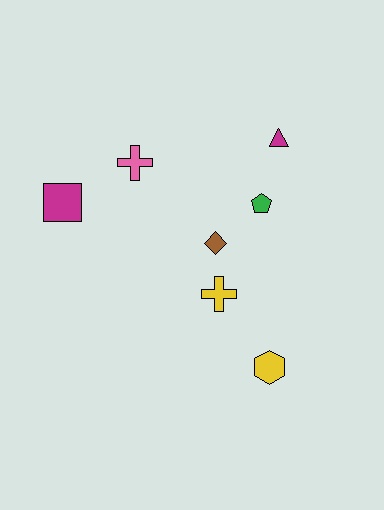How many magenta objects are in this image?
There are 2 magenta objects.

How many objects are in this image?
There are 7 objects.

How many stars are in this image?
There are no stars.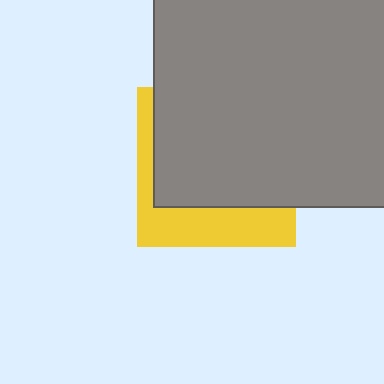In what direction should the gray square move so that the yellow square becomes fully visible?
The gray square should move up. That is the shortest direction to clear the overlap and leave the yellow square fully visible.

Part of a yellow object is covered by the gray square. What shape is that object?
It is a square.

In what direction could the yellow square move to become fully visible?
The yellow square could move down. That would shift it out from behind the gray square entirely.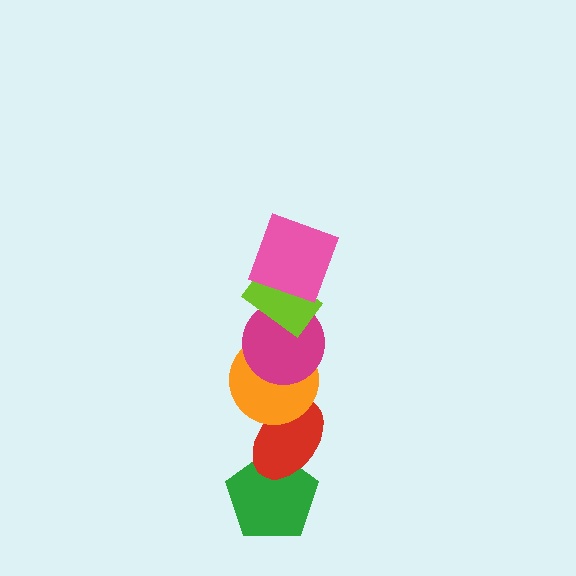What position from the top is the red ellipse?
The red ellipse is 5th from the top.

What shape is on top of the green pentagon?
The red ellipse is on top of the green pentagon.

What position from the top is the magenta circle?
The magenta circle is 3rd from the top.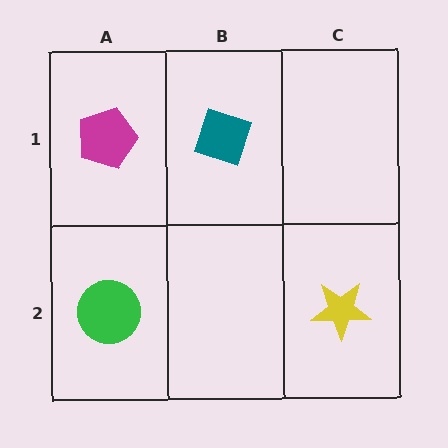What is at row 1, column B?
A teal diamond.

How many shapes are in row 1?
2 shapes.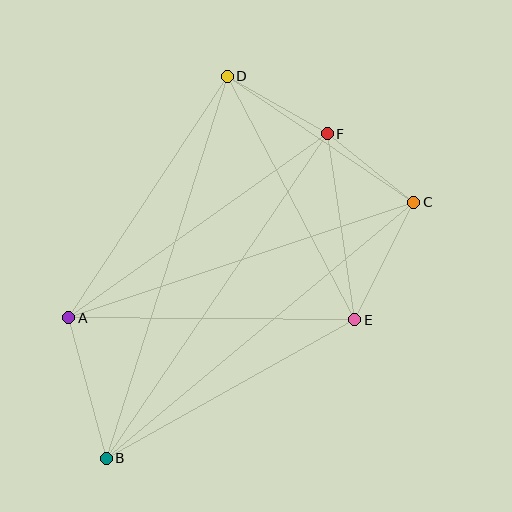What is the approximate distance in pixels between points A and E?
The distance between A and E is approximately 286 pixels.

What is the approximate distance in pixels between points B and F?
The distance between B and F is approximately 393 pixels.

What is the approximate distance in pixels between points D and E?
The distance between D and E is approximately 275 pixels.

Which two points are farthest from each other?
Points B and D are farthest from each other.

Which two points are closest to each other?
Points C and F are closest to each other.